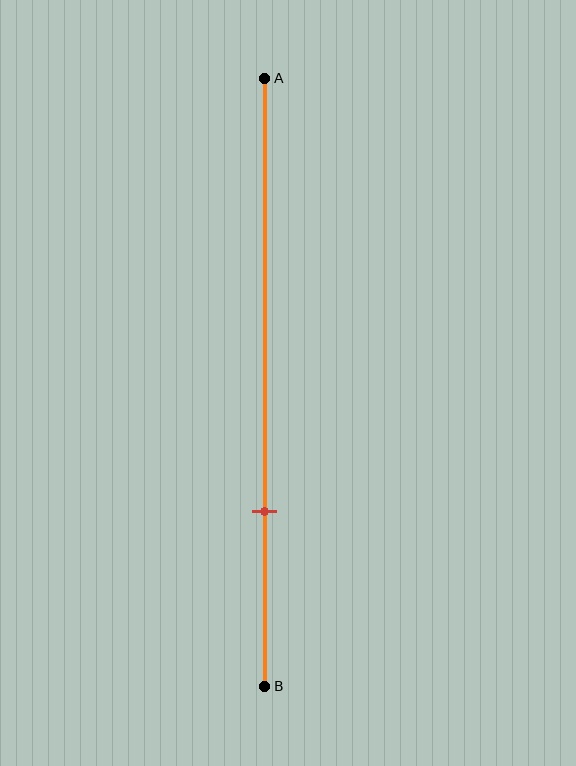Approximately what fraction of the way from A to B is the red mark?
The red mark is approximately 70% of the way from A to B.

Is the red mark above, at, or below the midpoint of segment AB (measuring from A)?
The red mark is below the midpoint of segment AB.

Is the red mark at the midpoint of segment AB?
No, the mark is at about 70% from A, not at the 50% midpoint.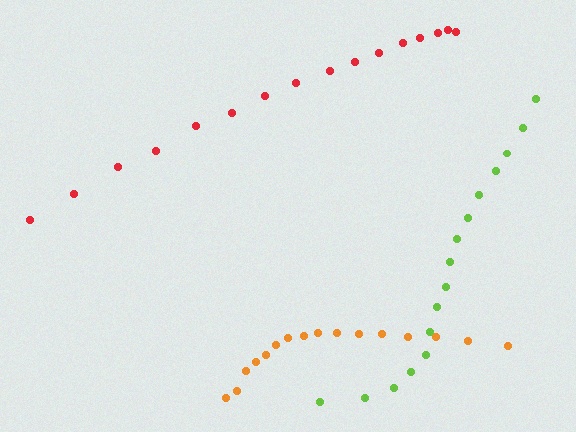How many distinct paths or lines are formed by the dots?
There are 3 distinct paths.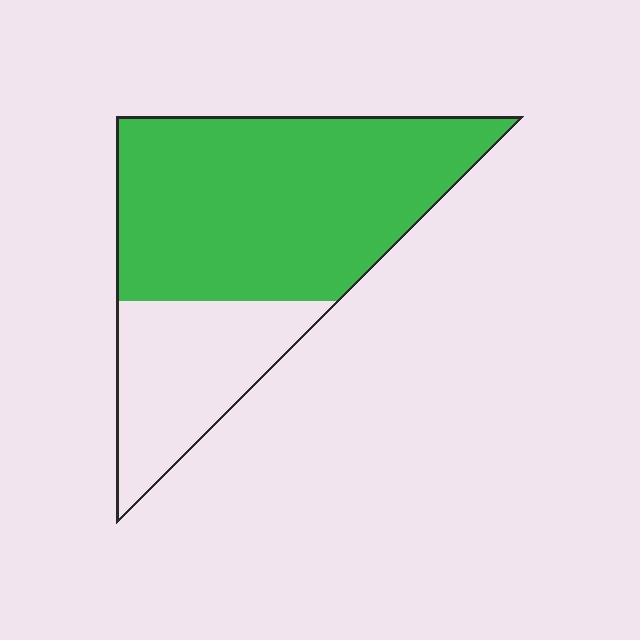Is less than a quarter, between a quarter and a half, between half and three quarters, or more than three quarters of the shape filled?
Between half and three quarters.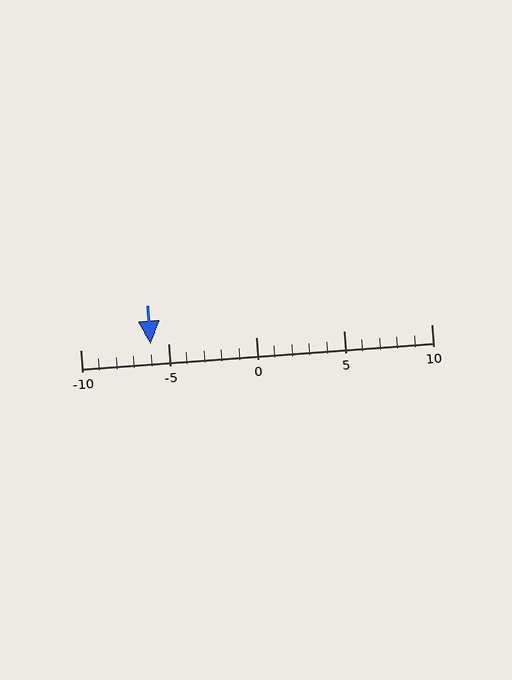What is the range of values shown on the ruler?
The ruler shows values from -10 to 10.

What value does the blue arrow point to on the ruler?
The blue arrow points to approximately -6.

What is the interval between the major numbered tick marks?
The major tick marks are spaced 5 units apart.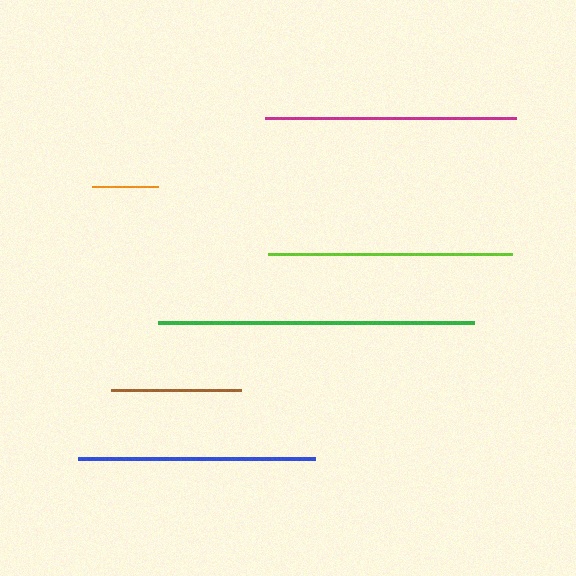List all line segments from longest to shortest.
From longest to shortest: green, magenta, lime, blue, brown, orange.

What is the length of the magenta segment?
The magenta segment is approximately 251 pixels long.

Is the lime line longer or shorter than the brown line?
The lime line is longer than the brown line.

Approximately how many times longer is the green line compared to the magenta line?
The green line is approximately 1.3 times the length of the magenta line.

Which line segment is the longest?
The green line is the longest at approximately 316 pixels.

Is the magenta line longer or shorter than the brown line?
The magenta line is longer than the brown line.